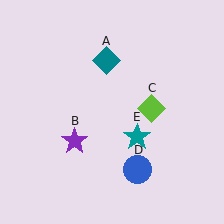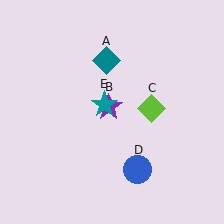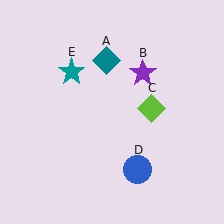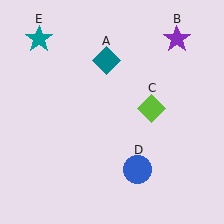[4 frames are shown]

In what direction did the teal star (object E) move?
The teal star (object E) moved up and to the left.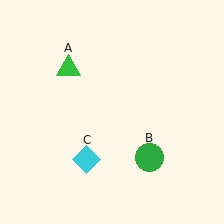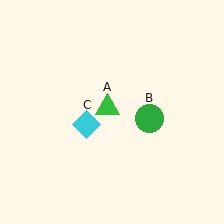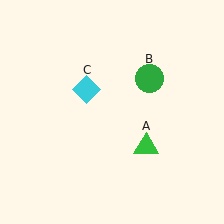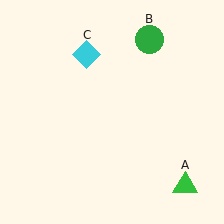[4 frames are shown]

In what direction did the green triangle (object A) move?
The green triangle (object A) moved down and to the right.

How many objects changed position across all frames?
3 objects changed position: green triangle (object A), green circle (object B), cyan diamond (object C).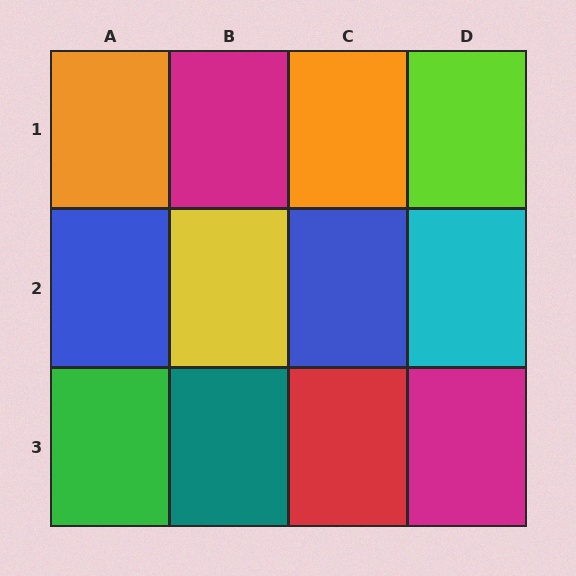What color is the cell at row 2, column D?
Cyan.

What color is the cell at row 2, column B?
Yellow.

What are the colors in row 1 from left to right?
Orange, magenta, orange, lime.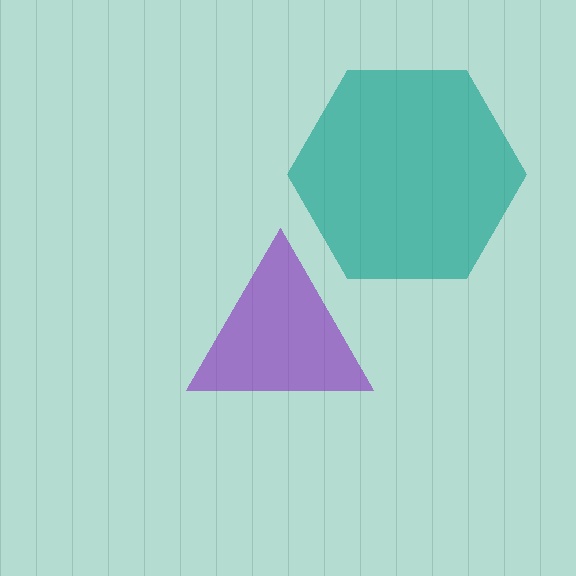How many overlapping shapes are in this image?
There are 2 overlapping shapes in the image.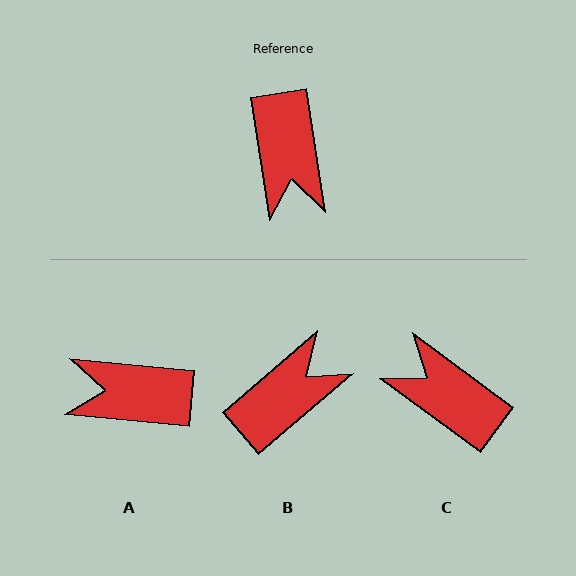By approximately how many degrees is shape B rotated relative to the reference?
Approximately 122 degrees counter-clockwise.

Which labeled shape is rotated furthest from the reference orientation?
C, about 135 degrees away.